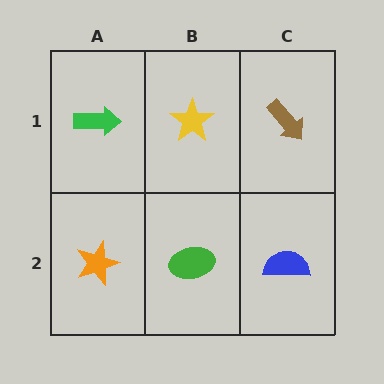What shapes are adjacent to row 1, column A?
An orange star (row 2, column A), a yellow star (row 1, column B).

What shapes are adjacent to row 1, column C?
A blue semicircle (row 2, column C), a yellow star (row 1, column B).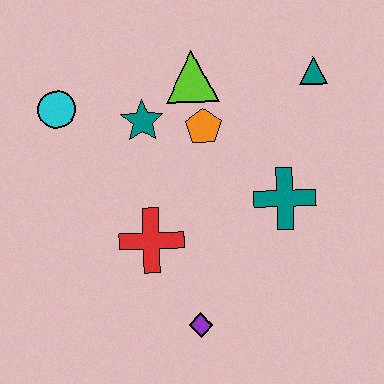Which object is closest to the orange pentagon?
The lime triangle is closest to the orange pentagon.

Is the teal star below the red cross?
No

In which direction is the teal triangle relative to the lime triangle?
The teal triangle is to the right of the lime triangle.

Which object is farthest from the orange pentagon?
The purple diamond is farthest from the orange pentagon.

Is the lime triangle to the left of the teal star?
No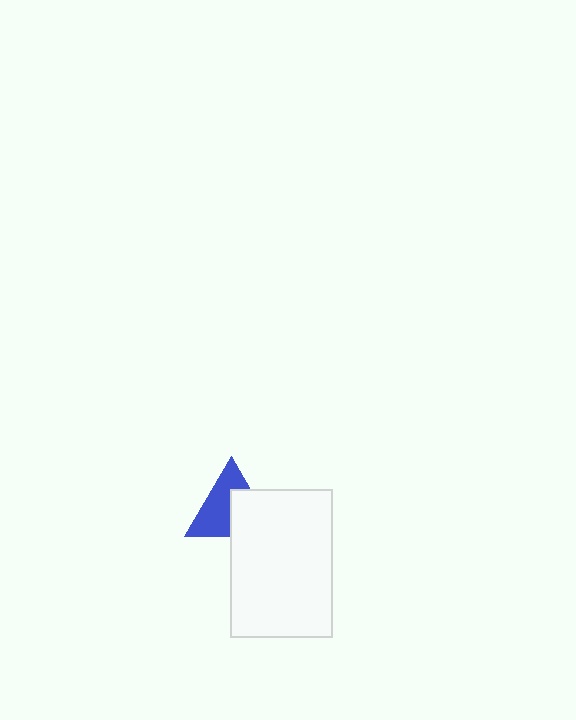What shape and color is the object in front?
The object in front is a white rectangle.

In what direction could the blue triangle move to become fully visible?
The blue triangle could move toward the upper-left. That would shift it out from behind the white rectangle entirely.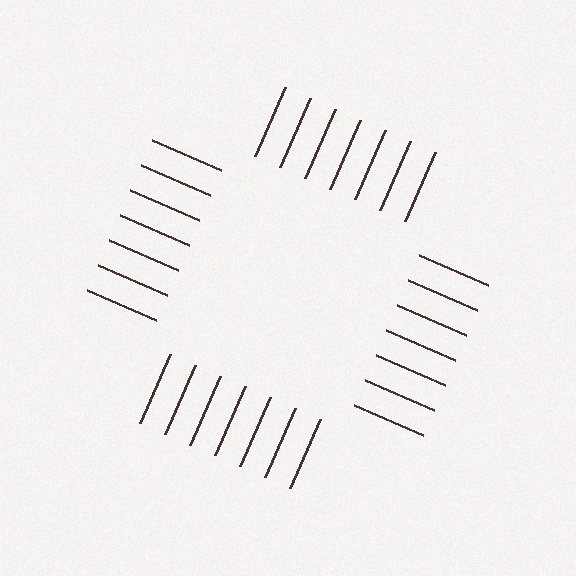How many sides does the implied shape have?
4 sides — the line-ends trace a square.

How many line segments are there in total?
28 — 7 along each of the 4 edges.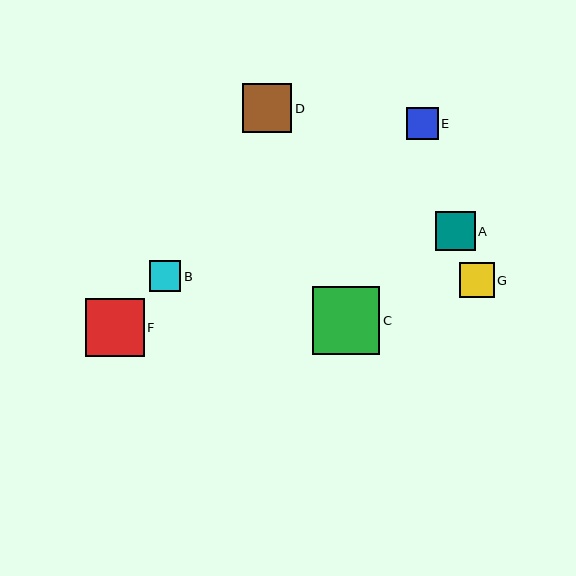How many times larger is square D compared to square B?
Square D is approximately 1.6 times the size of square B.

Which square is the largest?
Square C is the largest with a size of approximately 68 pixels.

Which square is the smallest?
Square B is the smallest with a size of approximately 31 pixels.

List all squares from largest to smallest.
From largest to smallest: C, F, D, A, G, E, B.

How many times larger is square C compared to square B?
Square C is approximately 2.2 times the size of square B.